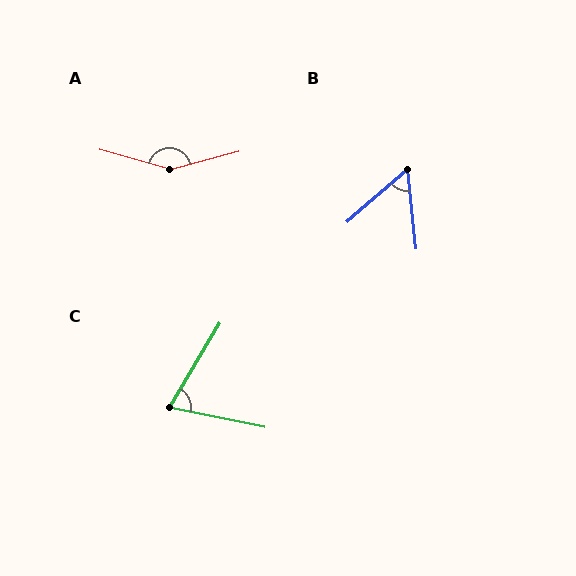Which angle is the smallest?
B, at approximately 55 degrees.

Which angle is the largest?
A, at approximately 150 degrees.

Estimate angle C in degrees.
Approximately 71 degrees.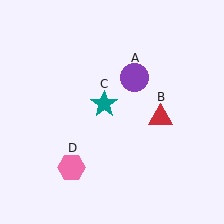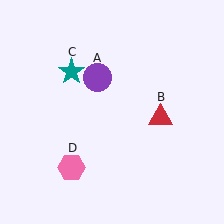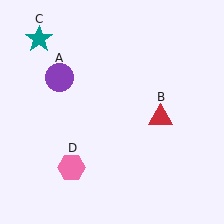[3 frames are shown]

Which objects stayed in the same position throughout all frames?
Red triangle (object B) and pink hexagon (object D) remained stationary.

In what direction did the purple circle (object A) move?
The purple circle (object A) moved left.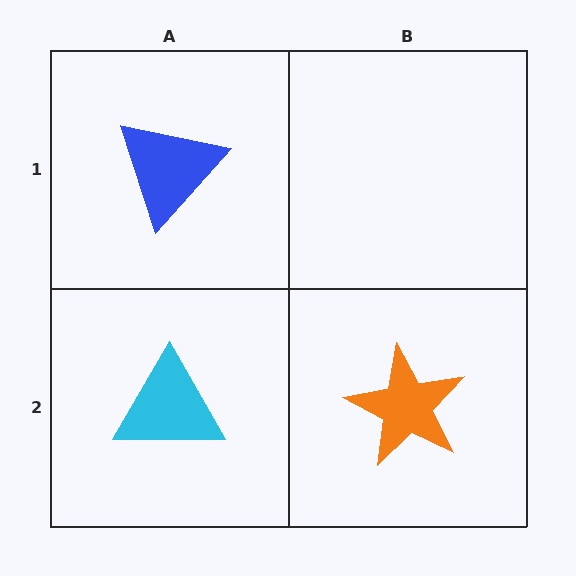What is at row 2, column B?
An orange star.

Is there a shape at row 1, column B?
No, that cell is empty.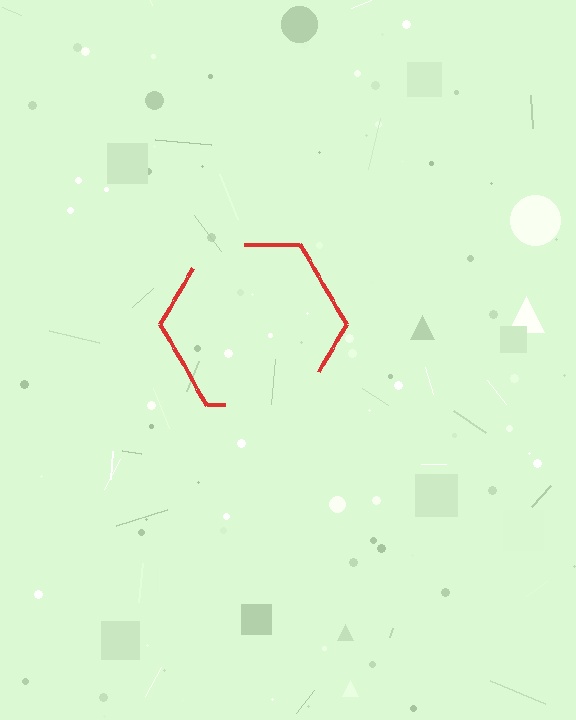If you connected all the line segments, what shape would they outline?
They would outline a hexagon.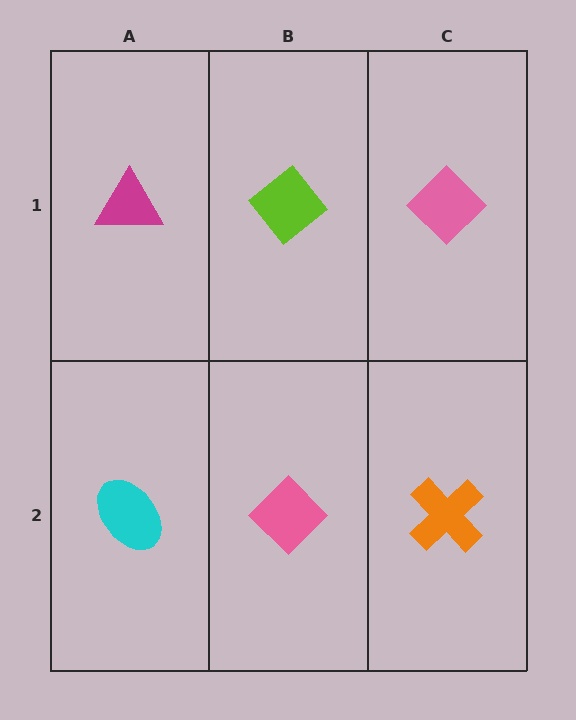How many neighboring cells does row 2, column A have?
2.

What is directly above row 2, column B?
A lime diamond.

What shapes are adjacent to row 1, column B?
A pink diamond (row 2, column B), a magenta triangle (row 1, column A), a pink diamond (row 1, column C).